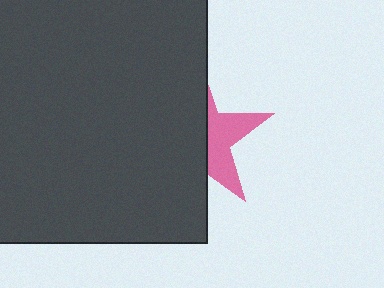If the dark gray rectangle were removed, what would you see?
You would see the complete pink star.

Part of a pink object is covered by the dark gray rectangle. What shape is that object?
It is a star.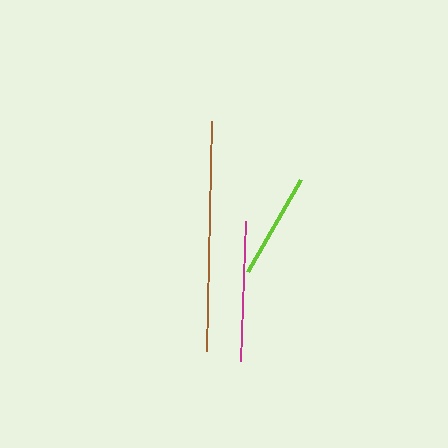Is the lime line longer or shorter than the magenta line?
The magenta line is longer than the lime line.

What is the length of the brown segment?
The brown segment is approximately 230 pixels long.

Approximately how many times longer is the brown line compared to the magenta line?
The brown line is approximately 1.6 times the length of the magenta line.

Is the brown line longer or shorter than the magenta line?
The brown line is longer than the magenta line.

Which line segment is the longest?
The brown line is the longest at approximately 230 pixels.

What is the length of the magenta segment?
The magenta segment is approximately 140 pixels long.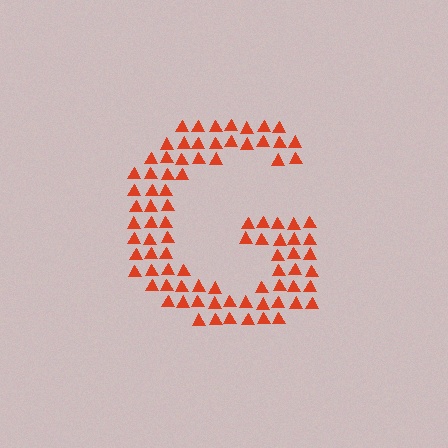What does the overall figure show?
The overall figure shows the letter G.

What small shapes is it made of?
It is made of small triangles.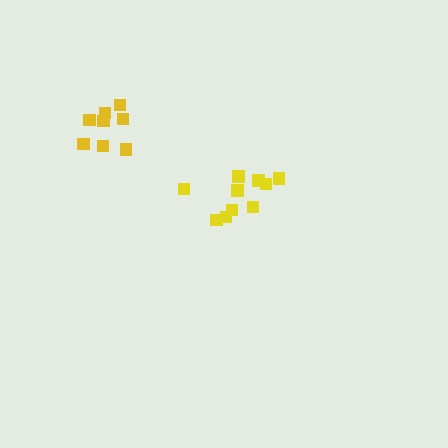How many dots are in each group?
Group 1: 10 dots, Group 2: 8 dots (18 total).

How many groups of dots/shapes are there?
There are 2 groups.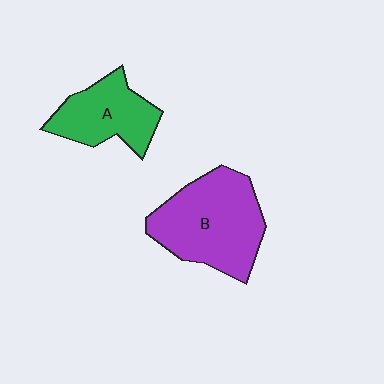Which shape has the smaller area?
Shape A (green).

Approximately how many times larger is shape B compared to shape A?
Approximately 1.5 times.